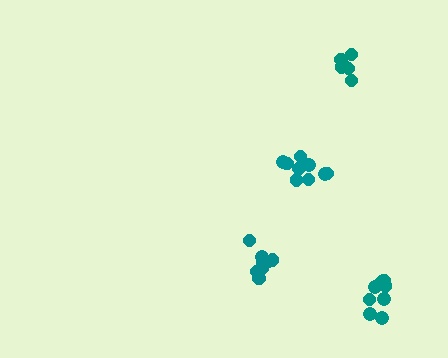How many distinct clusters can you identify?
There are 4 distinct clusters.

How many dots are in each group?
Group 1: 7 dots, Group 2: 8 dots, Group 3: 9 dots, Group 4: 9 dots (33 total).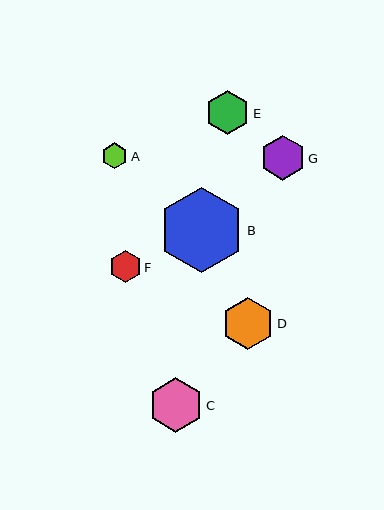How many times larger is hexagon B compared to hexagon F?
Hexagon B is approximately 2.7 times the size of hexagon F.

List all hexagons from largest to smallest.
From largest to smallest: B, C, D, G, E, F, A.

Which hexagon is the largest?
Hexagon B is the largest with a size of approximately 85 pixels.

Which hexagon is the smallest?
Hexagon A is the smallest with a size of approximately 26 pixels.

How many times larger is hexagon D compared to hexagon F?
Hexagon D is approximately 1.6 times the size of hexagon F.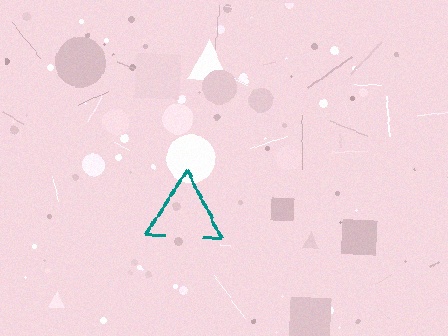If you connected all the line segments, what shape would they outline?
They would outline a triangle.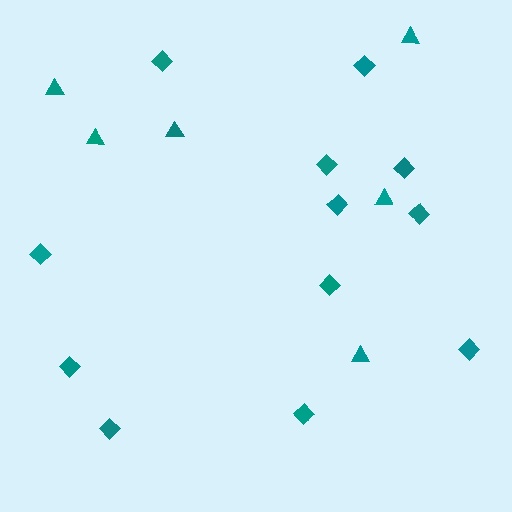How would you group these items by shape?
There are 2 groups: one group of triangles (6) and one group of diamonds (12).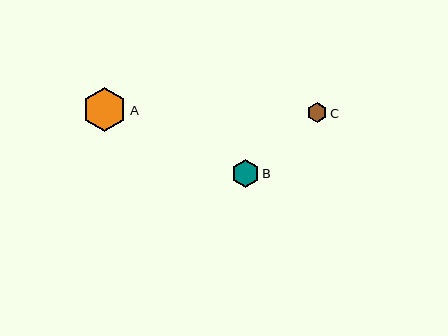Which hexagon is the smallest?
Hexagon C is the smallest with a size of approximately 20 pixels.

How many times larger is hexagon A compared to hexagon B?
Hexagon A is approximately 1.6 times the size of hexagon B.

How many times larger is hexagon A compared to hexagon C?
Hexagon A is approximately 2.2 times the size of hexagon C.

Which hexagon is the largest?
Hexagon A is the largest with a size of approximately 44 pixels.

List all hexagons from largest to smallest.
From largest to smallest: A, B, C.